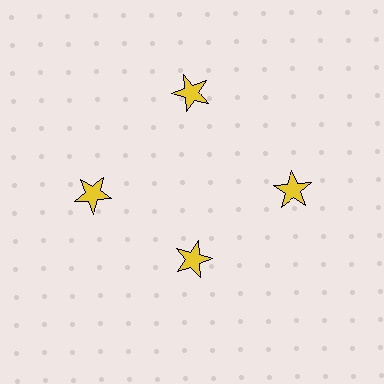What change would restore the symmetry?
The symmetry would be restored by moving it outward, back onto the ring so that all 4 stars sit at equal angles and equal distance from the center.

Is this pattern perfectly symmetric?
No. The 4 yellow stars are arranged in a ring, but one element near the 6 o'clock position is pulled inward toward the center, breaking the 4-fold rotational symmetry.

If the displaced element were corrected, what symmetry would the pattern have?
It would have 4-fold rotational symmetry — the pattern would map onto itself every 90 degrees.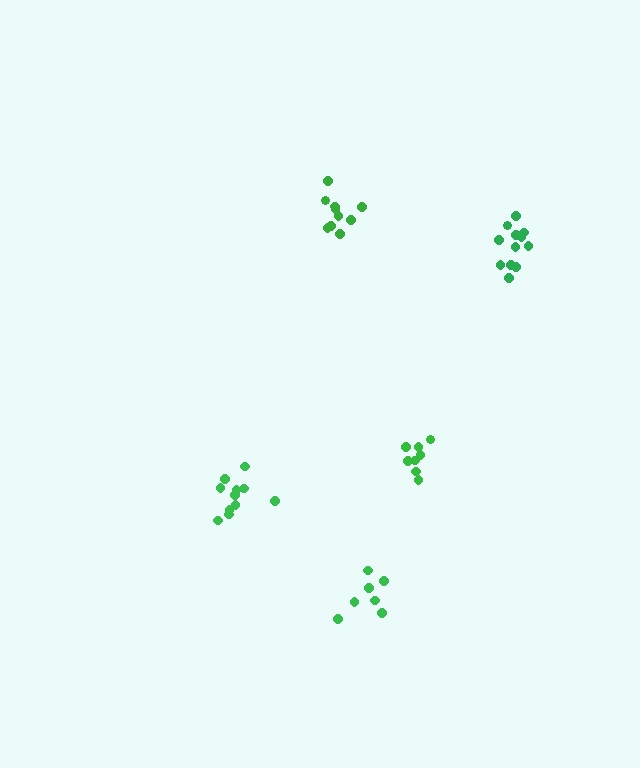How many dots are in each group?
Group 1: 7 dots, Group 2: 11 dots, Group 3: 10 dots, Group 4: 12 dots, Group 5: 8 dots (48 total).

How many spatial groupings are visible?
There are 5 spatial groupings.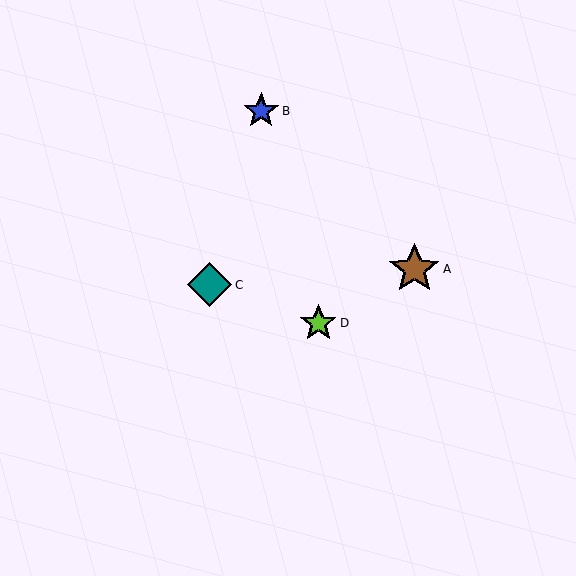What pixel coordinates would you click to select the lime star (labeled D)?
Click at (318, 323) to select the lime star D.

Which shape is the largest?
The brown star (labeled A) is the largest.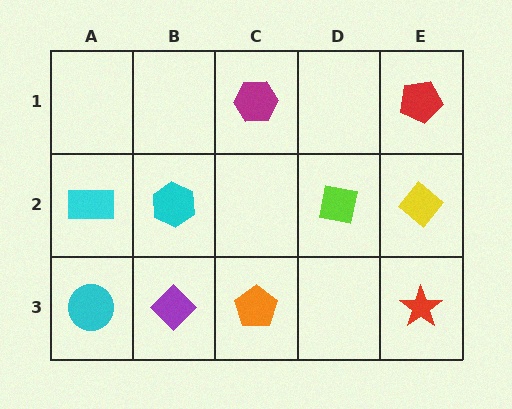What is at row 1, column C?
A magenta hexagon.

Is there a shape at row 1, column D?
No, that cell is empty.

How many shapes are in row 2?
4 shapes.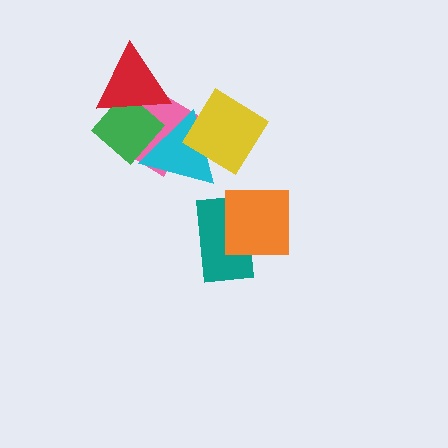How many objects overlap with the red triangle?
2 objects overlap with the red triangle.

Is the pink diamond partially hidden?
Yes, it is partially covered by another shape.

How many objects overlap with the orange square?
1 object overlaps with the orange square.